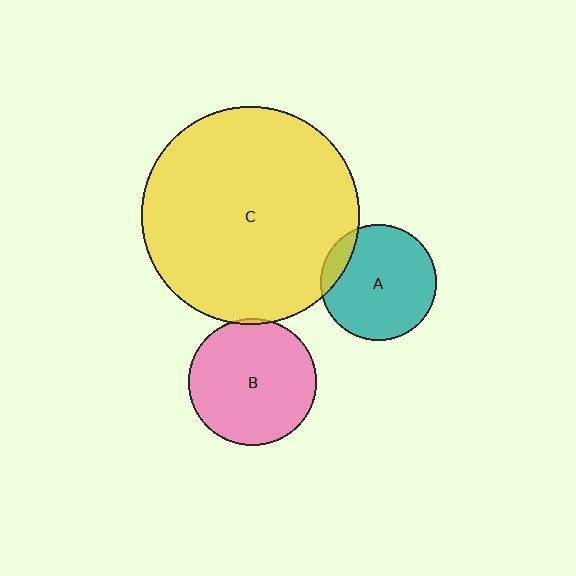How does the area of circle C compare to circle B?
Approximately 2.9 times.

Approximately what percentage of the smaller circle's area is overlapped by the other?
Approximately 10%.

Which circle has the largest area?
Circle C (yellow).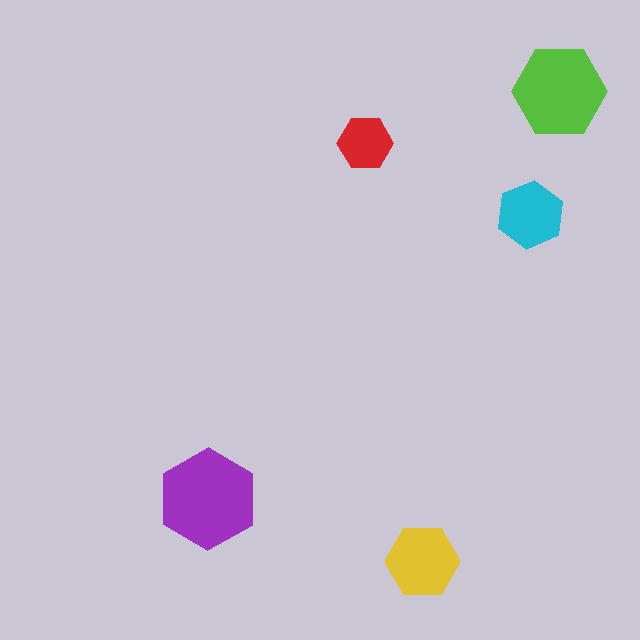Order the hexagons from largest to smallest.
the purple one, the lime one, the yellow one, the cyan one, the red one.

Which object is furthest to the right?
The lime hexagon is rightmost.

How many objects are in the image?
There are 5 objects in the image.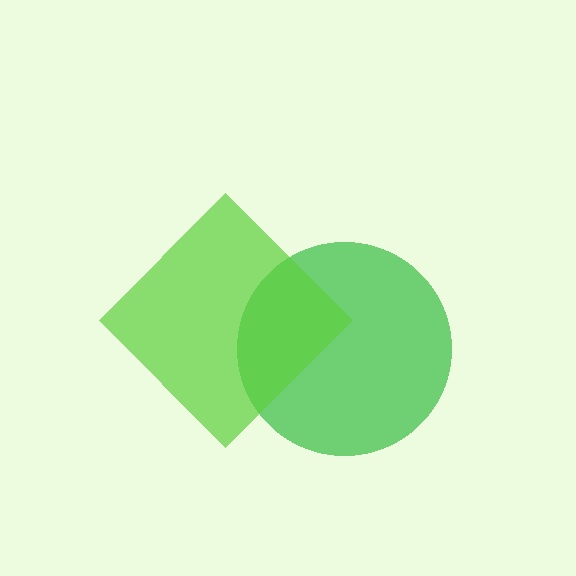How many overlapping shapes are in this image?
There are 2 overlapping shapes in the image.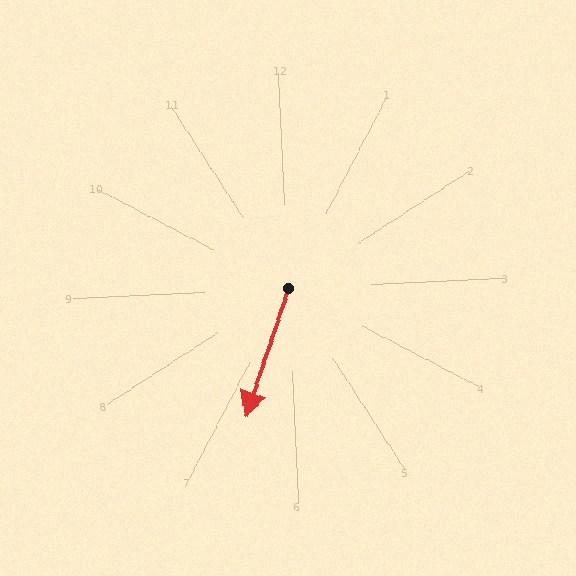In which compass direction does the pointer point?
South.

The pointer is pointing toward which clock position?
Roughly 7 o'clock.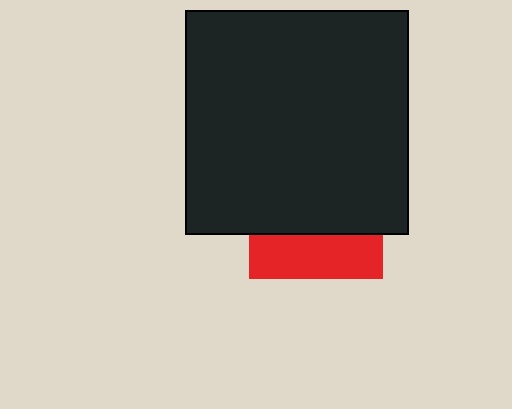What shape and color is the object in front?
The object in front is a black square.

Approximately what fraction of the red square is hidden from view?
Roughly 67% of the red square is hidden behind the black square.